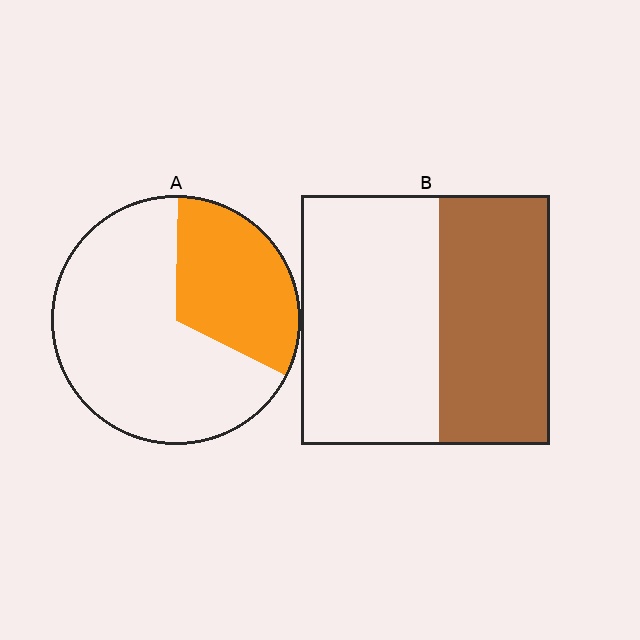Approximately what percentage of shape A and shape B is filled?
A is approximately 30% and B is approximately 45%.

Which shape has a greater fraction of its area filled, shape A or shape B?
Shape B.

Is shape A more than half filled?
No.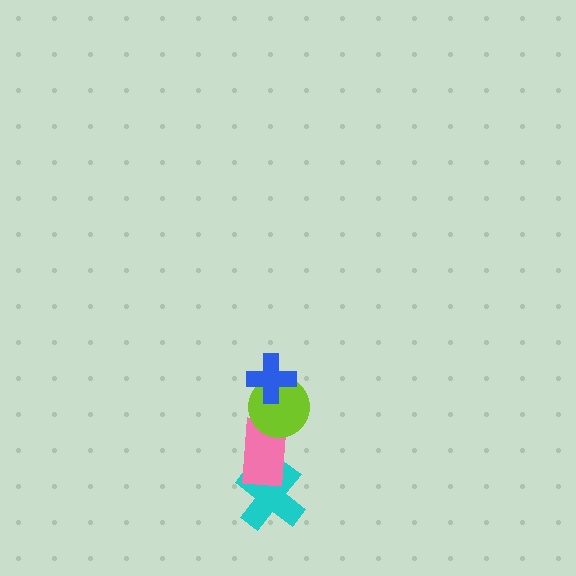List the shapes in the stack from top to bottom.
From top to bottom: the blue cross, the lime circle, the pink rectangle, the cyan cross.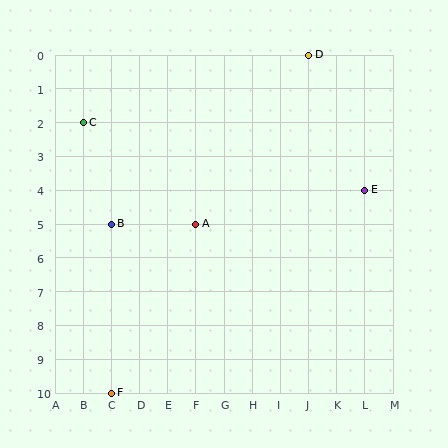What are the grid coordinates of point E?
Point E is at grid coordinates (L, 4).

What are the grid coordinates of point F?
Point F is at grid coordinates (C, 10).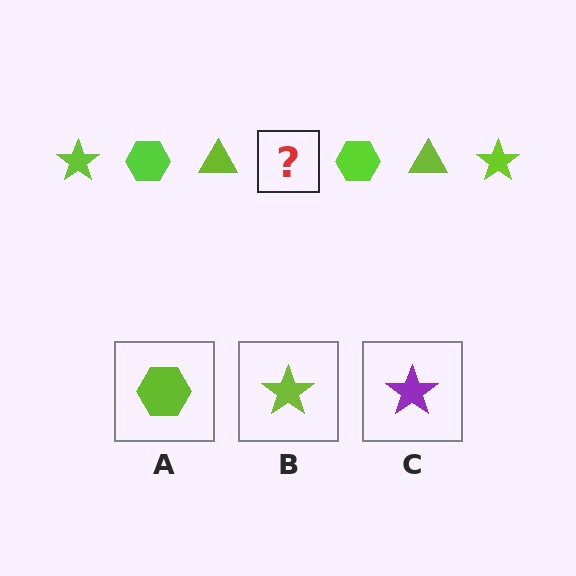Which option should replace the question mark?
Option B.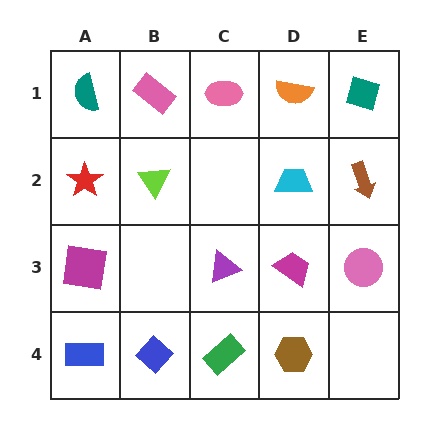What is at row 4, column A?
A blue rectangle.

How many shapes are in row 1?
5 shapes.